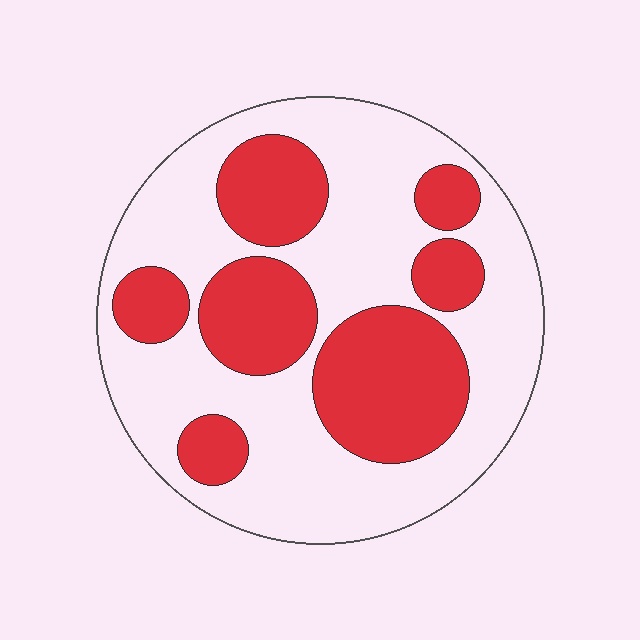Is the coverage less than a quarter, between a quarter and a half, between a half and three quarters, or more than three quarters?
Between a quarter and a half.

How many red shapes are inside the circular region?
7.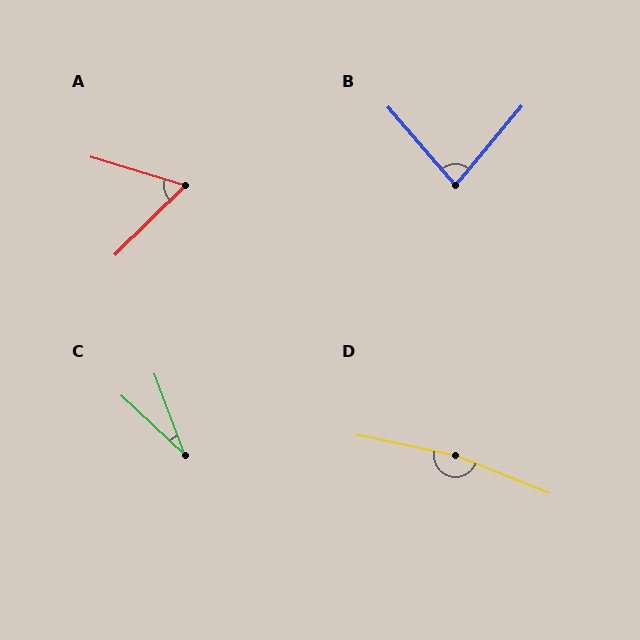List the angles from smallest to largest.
C (27°), A (61°), B (81°), D (170°).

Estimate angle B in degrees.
Approximately 81 degrees.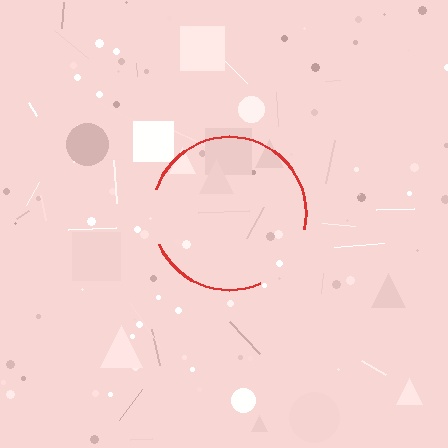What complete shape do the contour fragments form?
The contour fragments form a circle.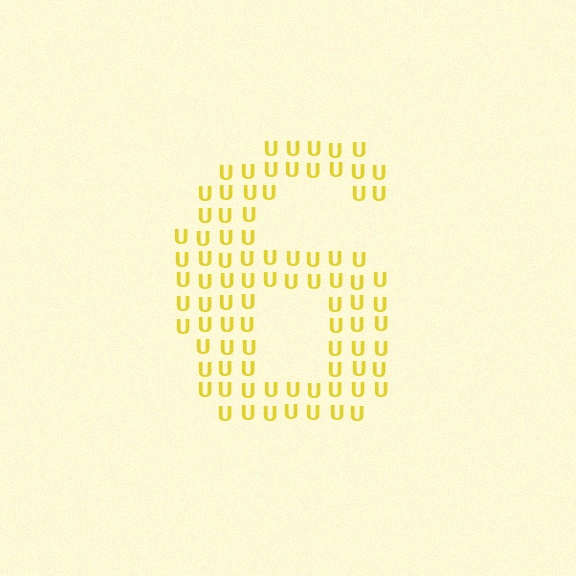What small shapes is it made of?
It is made of small letter U's.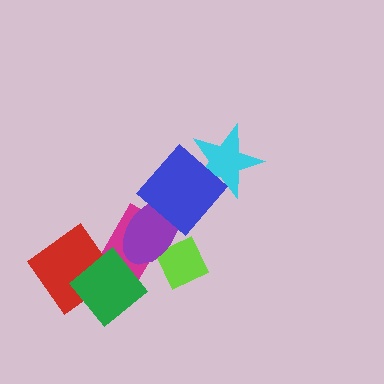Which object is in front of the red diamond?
The green diamond is in front of the red diamond.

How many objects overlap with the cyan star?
1 object overlaps with the cyan star.